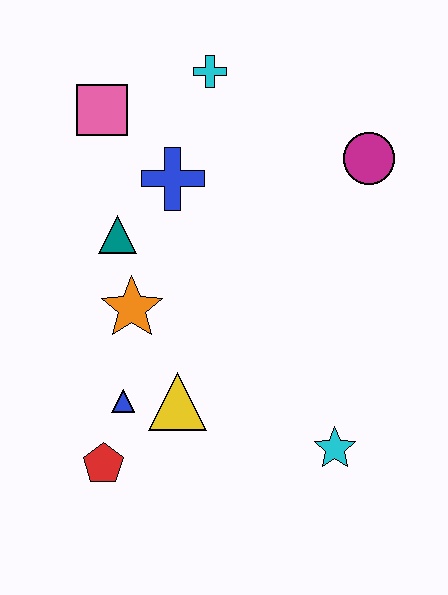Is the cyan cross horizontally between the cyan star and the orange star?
Yes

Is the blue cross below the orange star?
No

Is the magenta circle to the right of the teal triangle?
Yes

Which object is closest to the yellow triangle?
The blue triangle is closest to the yellow triangle.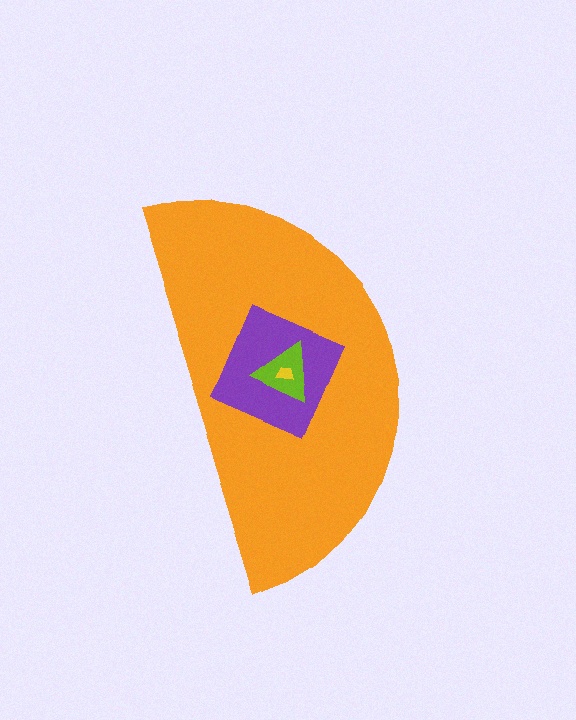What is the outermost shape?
The orange semicircle.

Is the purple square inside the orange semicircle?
Yes.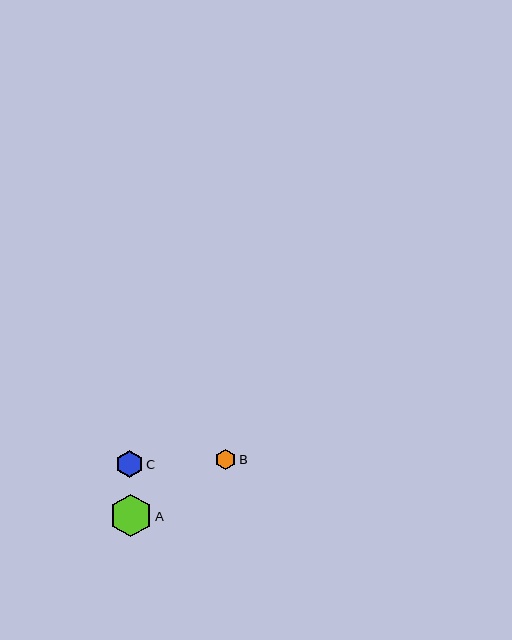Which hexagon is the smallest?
Hexagon B is the smallest with a size of approximately 21 pixels.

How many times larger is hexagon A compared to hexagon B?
Hexagon A is approximately 2.1 times the size of hexagon B.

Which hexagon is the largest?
Hexagon A is the largest with a size of approximately 42 pixels.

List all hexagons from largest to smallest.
From largest to smallest: A, C, B.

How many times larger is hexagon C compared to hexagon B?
Hexagon C is approximately 1.3 times the size of hexagon B.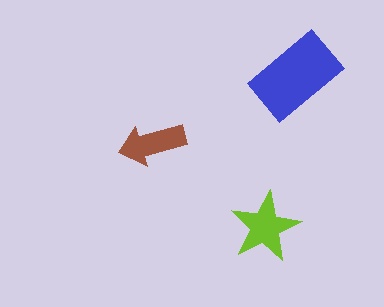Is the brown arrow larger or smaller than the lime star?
Smaller.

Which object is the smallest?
The brown arrow.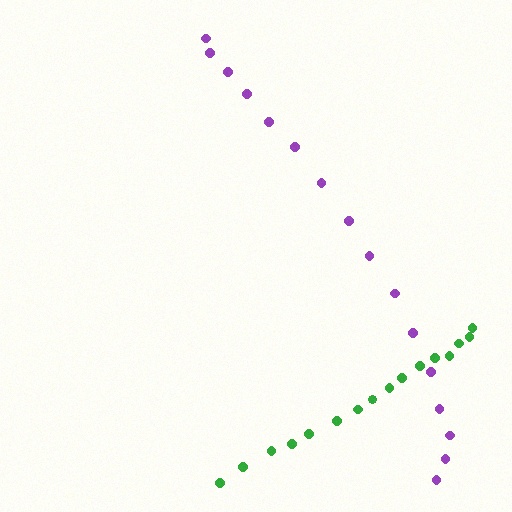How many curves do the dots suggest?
There are 2 distinct paths.